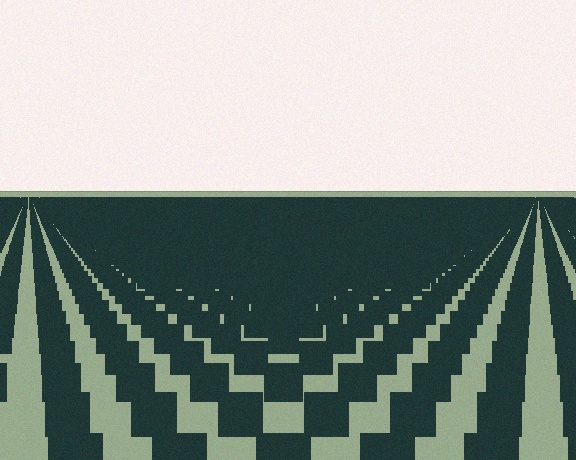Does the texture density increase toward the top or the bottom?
Density increases toward the top.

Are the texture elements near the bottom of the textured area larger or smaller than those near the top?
Larger. Near the bottom, elements are closer to the viewer and appear at a bigger on-screen size.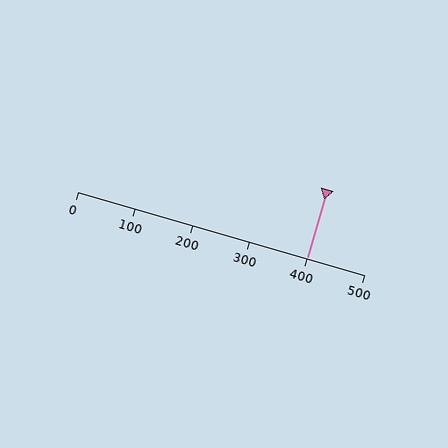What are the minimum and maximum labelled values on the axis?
The axis runs from 0 to 500.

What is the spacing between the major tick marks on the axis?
The major ticks are spaced 100 apart.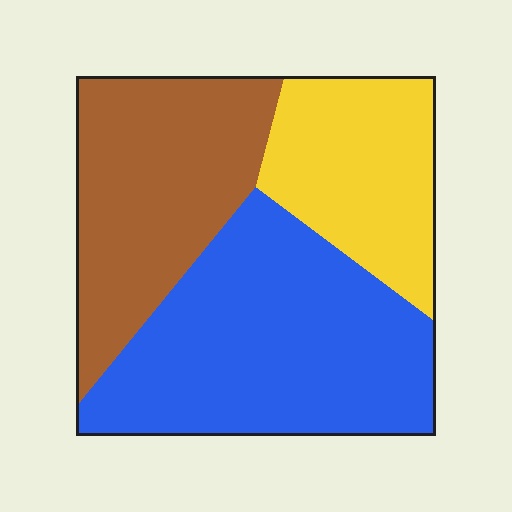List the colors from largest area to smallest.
From largest to smallest: blue, brown, yellow.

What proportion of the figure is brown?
Brown takes up between a sixth and a third of the figure.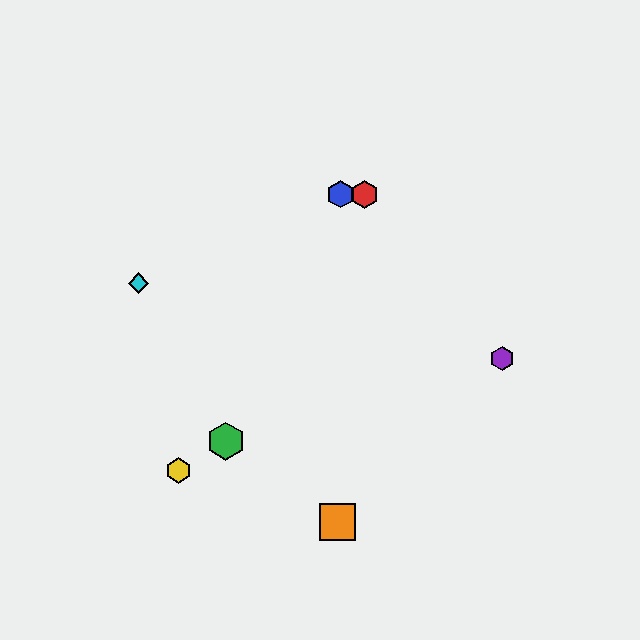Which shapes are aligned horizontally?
The red hexagon, the blue hexagon are aligned horizontally.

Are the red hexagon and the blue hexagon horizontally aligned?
Yes, both are at y≈194.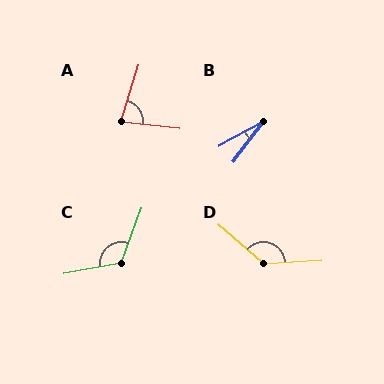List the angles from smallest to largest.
B (24°), A (79°), C (120°), D (136°).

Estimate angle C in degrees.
Approximately 120 degrees.